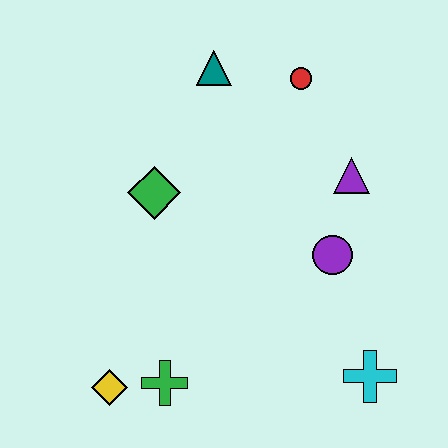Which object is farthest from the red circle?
The yellow diamond is farthest from the red circle.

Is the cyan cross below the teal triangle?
Yes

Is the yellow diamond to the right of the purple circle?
No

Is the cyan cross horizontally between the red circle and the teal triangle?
No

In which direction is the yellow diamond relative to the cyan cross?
The yellow diamond is to the left of the cyan cross.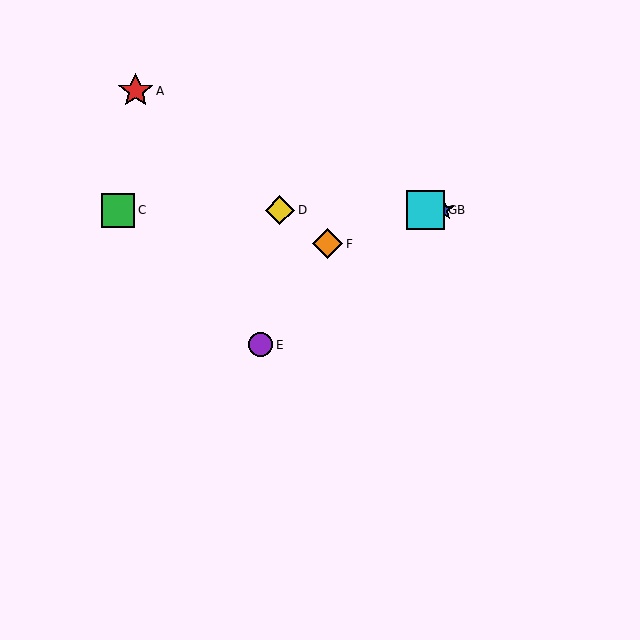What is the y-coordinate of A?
Object A is at y≈91.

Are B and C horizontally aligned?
Yes, both are at y≈210.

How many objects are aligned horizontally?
4 objects (B, C, D, G) are aligned horizontally.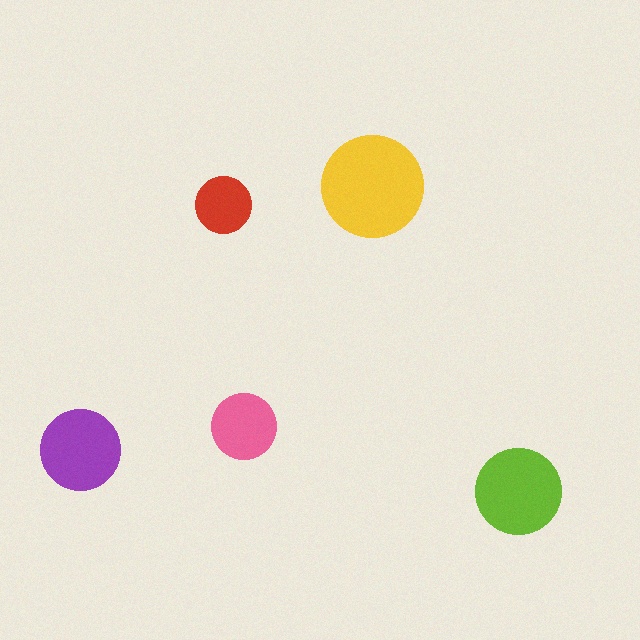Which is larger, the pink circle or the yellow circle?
The yellow one.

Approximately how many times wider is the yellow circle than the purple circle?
About 1.5 times wider.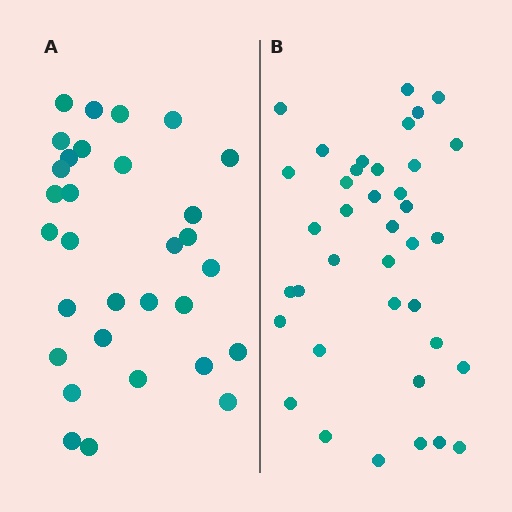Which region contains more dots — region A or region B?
Region B (the right region) has more dots.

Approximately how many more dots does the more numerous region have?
Region B has roughly 8 or so more dots than region A.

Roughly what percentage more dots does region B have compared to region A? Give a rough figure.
About 25% more.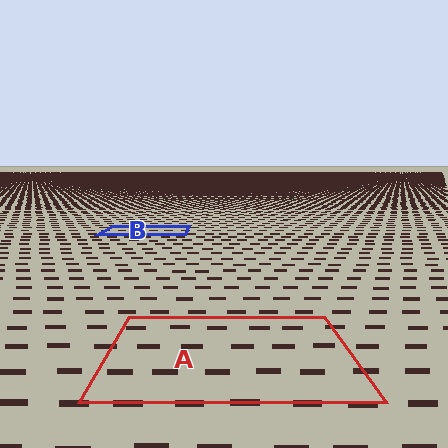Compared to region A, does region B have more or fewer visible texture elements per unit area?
Region B has more texture elements per unit area — they are packed more densely because it is farther away.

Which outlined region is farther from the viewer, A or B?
Region B is farther from the viewer — the texture elements inside it appear smaller and more densely packed.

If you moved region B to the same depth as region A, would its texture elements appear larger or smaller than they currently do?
They would appear larger. At a closer depth, the same texture elements are projected at a bigger on-screen size.